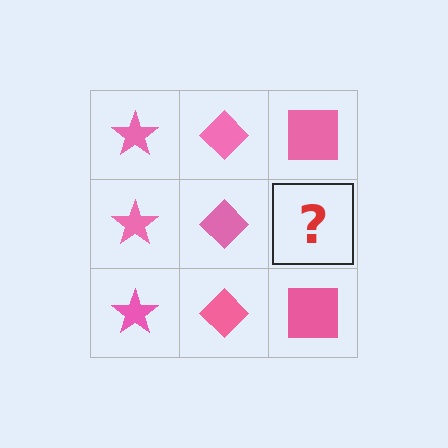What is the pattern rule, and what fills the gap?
The rule is that each column has a consistent shape. The gap should be filled with a pink square.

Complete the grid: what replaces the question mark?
The question mark should be replaced with a pink square.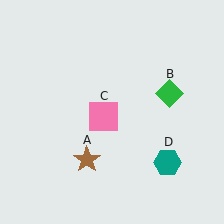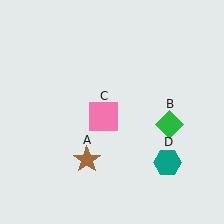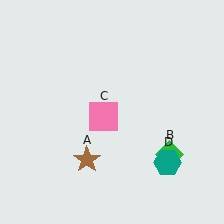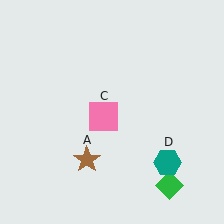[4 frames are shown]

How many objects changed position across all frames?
1 object changed position: green diamond (object B).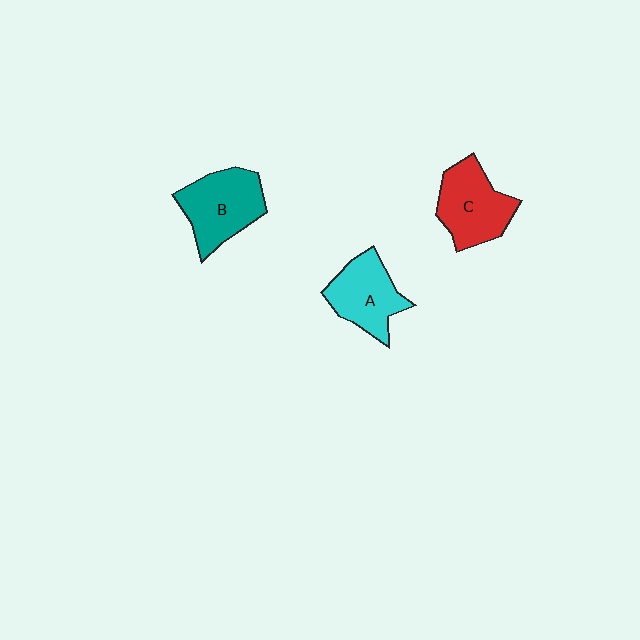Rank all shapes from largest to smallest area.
From largest to smallest: B (teal), C (red), A (cyan).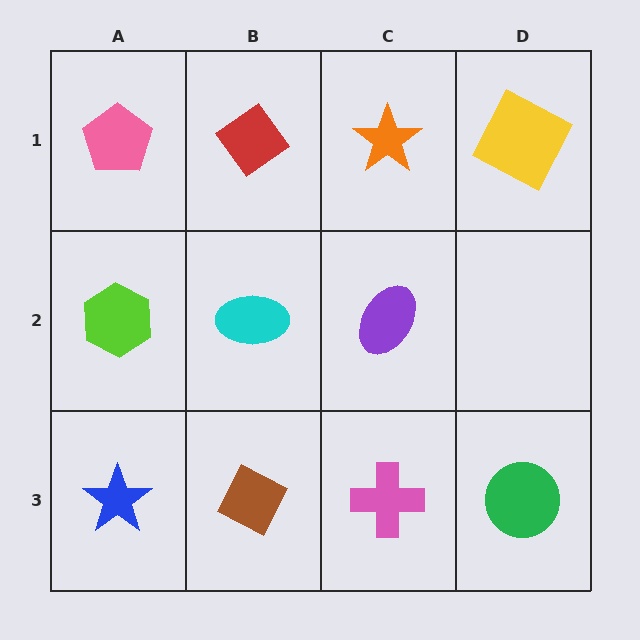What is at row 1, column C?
An orange star.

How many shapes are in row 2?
3 shapes.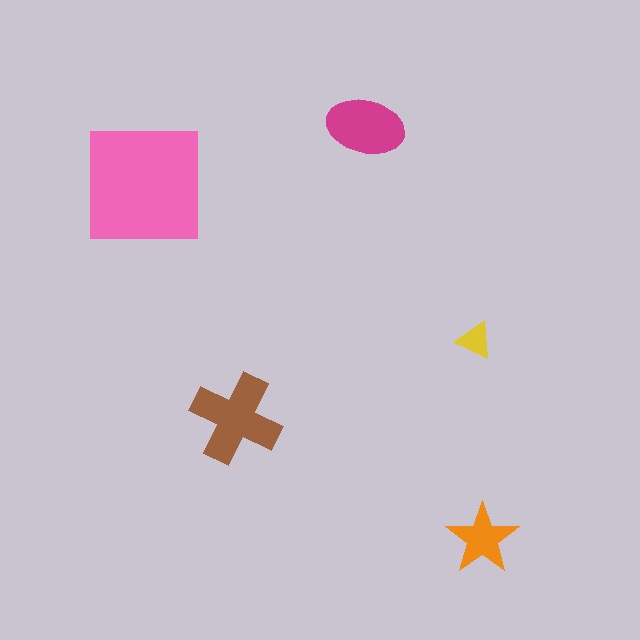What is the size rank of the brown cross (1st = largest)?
2nd.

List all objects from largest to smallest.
The pink square, the brown cross, the magenta ellipse, the orange star, the yellow triangle.